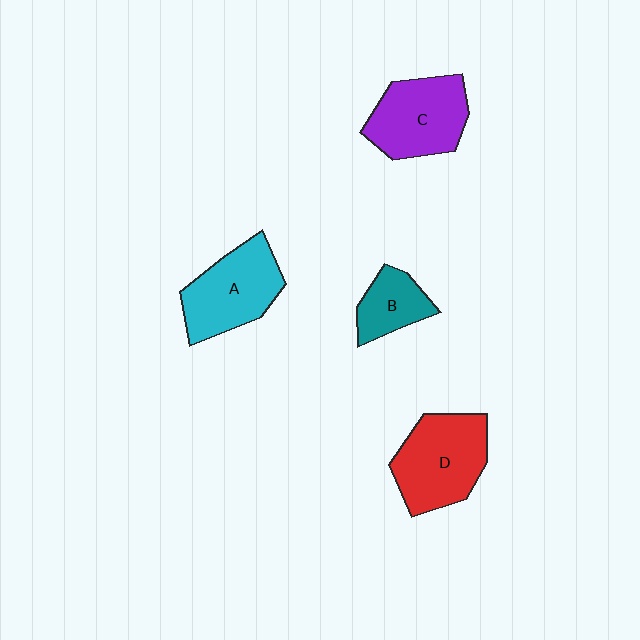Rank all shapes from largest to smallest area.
From largest to smallest: D (red), C (purple), A (cyan), B (teal).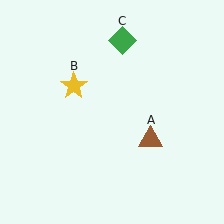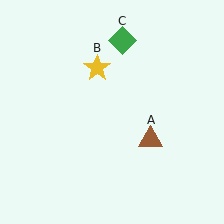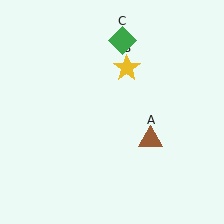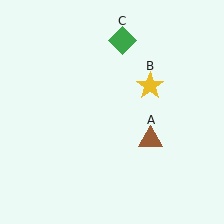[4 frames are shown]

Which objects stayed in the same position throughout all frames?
Brown triangle (object A) and green diamond (object C) remained stationary.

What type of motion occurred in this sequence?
The yellow star (object B) rotated clockwise around the center of the scene.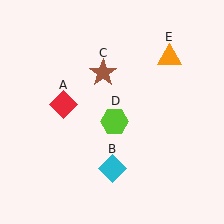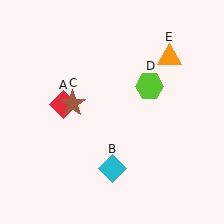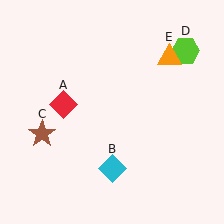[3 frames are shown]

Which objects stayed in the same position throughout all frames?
Red diamond (object A) and cyan diamond (object B) and orange triangle (object E) remained stationary.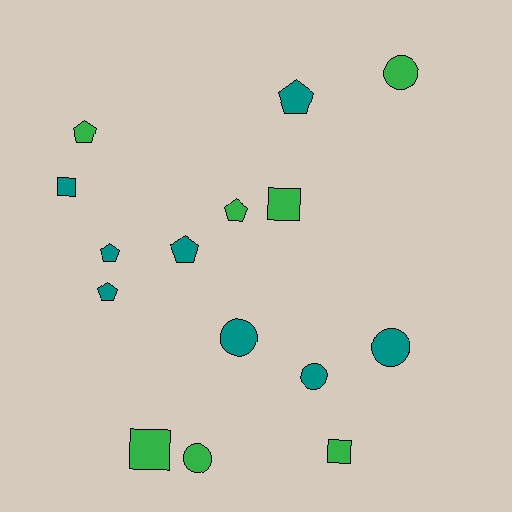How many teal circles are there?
There are 3 teal circles.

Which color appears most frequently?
Teal, with 8 objects.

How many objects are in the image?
There are 15 objects.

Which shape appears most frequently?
Pentagon, with 6 objects.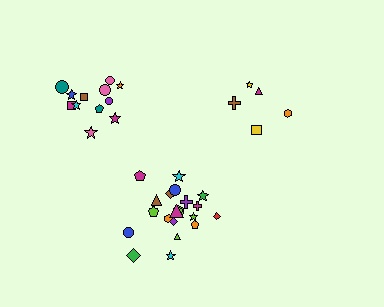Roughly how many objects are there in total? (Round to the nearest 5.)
Roughly 40 objects in total.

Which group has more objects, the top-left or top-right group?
The top-left group.